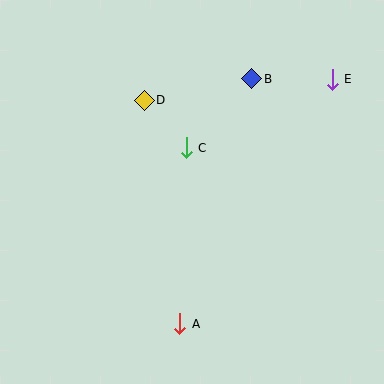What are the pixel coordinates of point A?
Point A is at (180, 324).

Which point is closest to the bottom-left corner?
Point A is closest to the bottom-left corner.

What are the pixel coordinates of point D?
Point D is at (144, 100).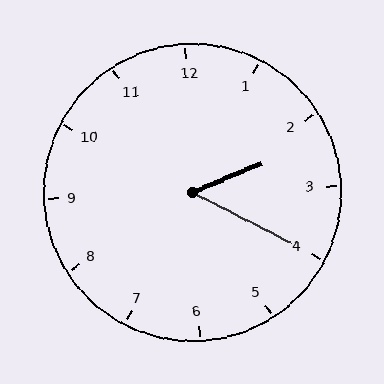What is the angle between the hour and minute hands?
Approximately 50 degrees.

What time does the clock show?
2:20.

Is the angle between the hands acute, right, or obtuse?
It is acute.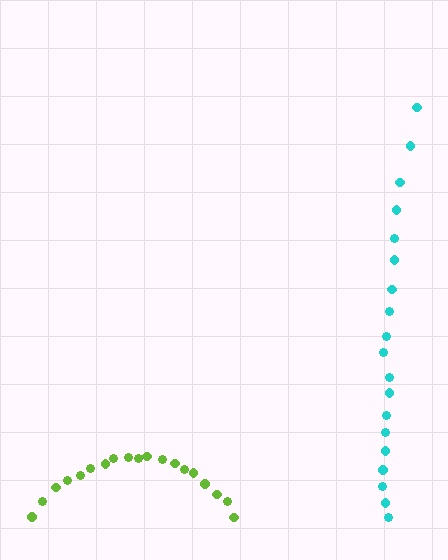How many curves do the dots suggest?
There are 2 distinct paths.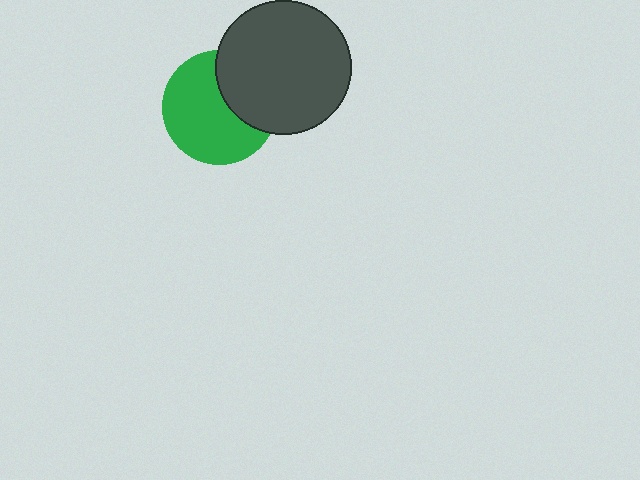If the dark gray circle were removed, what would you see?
You would see the complete green circle.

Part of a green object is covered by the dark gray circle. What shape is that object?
It is a circle.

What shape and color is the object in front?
The object in front is a dark gray circle.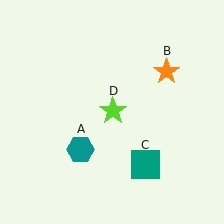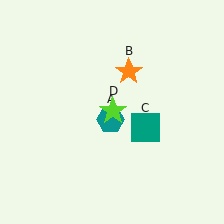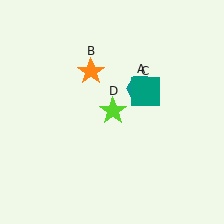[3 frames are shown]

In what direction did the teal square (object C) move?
The teal square (object C) moved up.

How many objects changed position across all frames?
3 objects changed position: teal hexagon (object A), orange star (object B), teal square (object C).